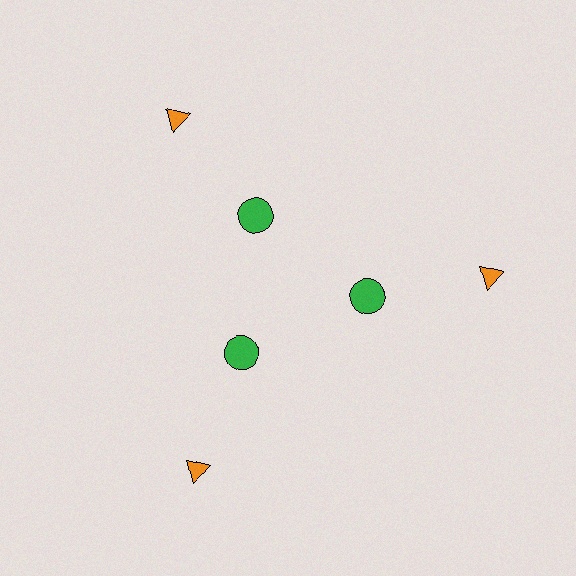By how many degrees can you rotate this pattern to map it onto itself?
The pattern maps onto itself every 120 degrees of rotation.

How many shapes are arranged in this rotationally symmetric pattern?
There are 6 shapes, arranged in 3 groups of 2.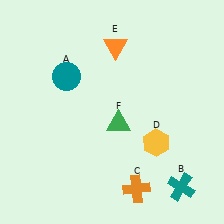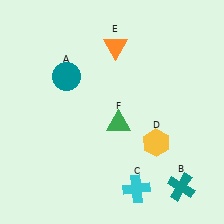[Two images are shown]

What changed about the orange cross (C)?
In Image 1, C is orange. In Image 2, it changed to cyan.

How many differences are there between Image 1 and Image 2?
There is 1 difference between the two images.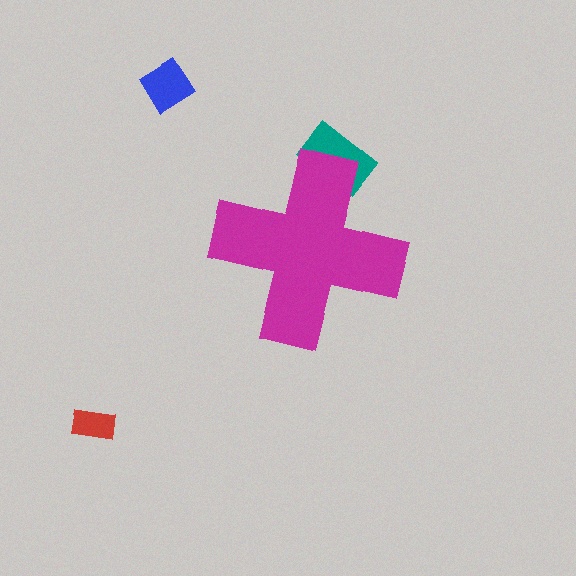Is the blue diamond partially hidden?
No, the blue diamond is fully visible.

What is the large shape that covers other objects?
A magenta cross.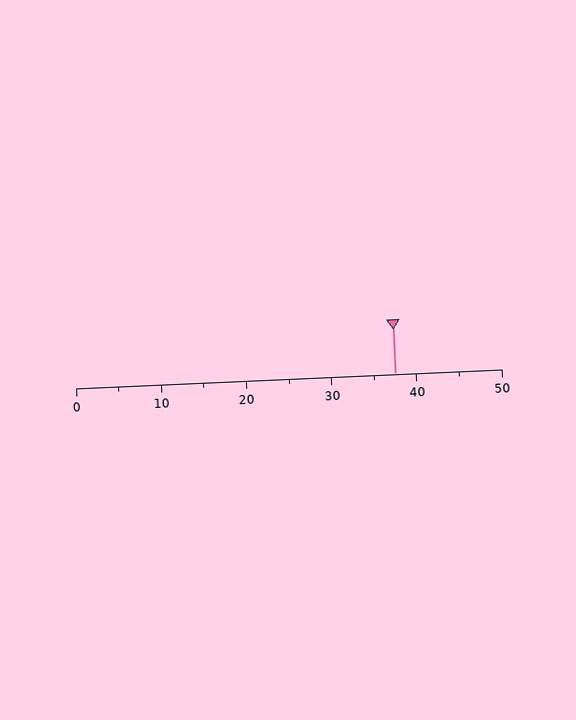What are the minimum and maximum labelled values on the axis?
The axis runs from 0 to 50.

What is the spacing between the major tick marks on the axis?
The major ticks are spaced 10 apart.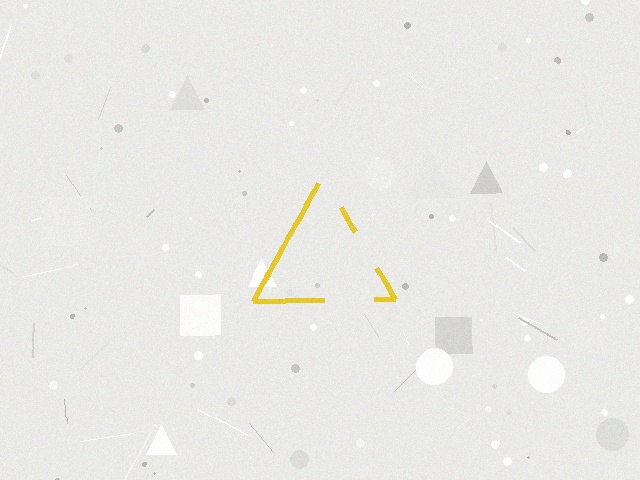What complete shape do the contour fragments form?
The contour fragments form a triangle.